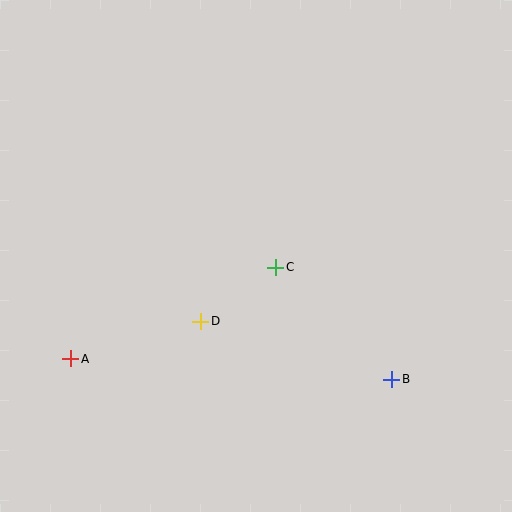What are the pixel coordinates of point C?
Point C is at (276, 267).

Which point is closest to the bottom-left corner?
Point A is closest to the bottom-left corner.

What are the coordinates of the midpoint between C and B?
The midpoint between C and B is at (334, 323).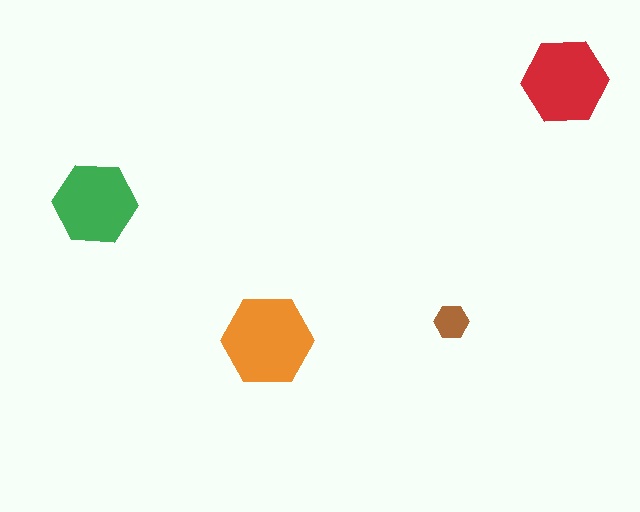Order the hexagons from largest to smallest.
the orange one, the red one, the green one, the brown one.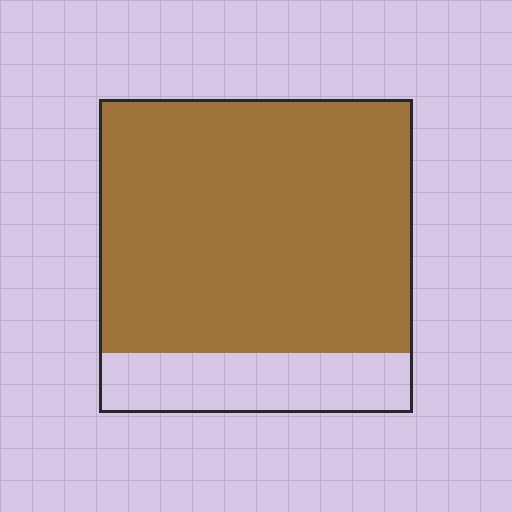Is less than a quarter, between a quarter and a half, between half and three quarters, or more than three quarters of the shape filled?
More than three quarters.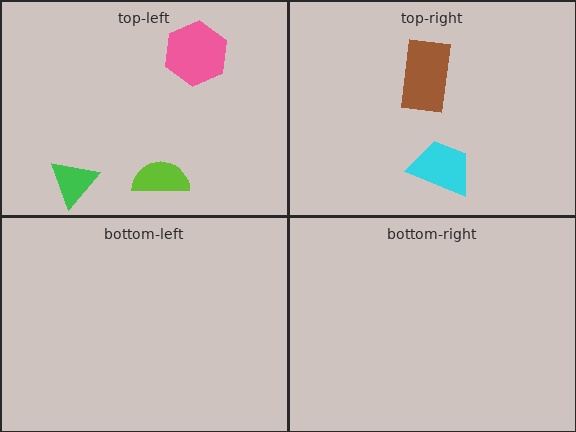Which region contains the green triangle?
The top-left region.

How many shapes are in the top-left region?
3.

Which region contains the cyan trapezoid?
The top-right region.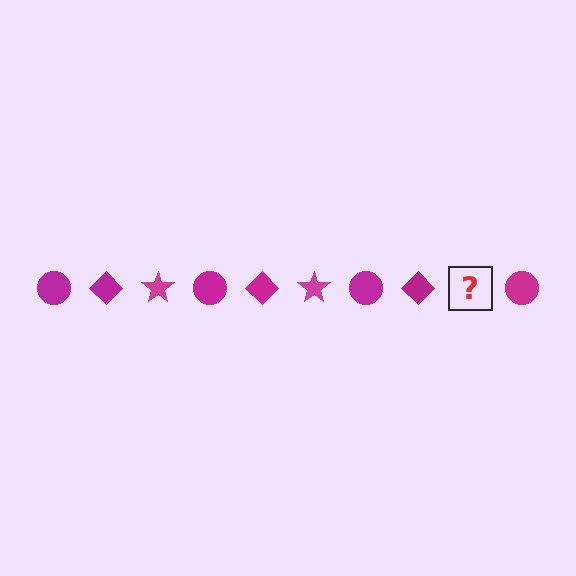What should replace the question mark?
The question mark should be replaced with a magenta star.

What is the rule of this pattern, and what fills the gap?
The rule is that the pattern cycles through circle, diamond, star shapes in magenta. The gap should be filled with a magenta star.